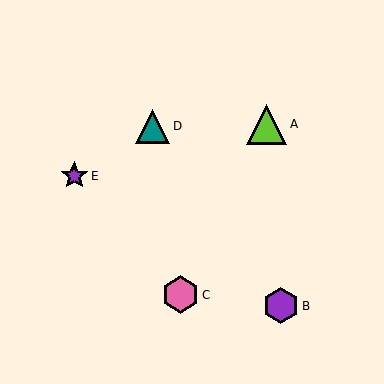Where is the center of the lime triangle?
The center of the lime triangle is at (267, 124).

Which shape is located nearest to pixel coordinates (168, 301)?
The pink hexagon (labeled C) at (181, 295) is nearest to that location.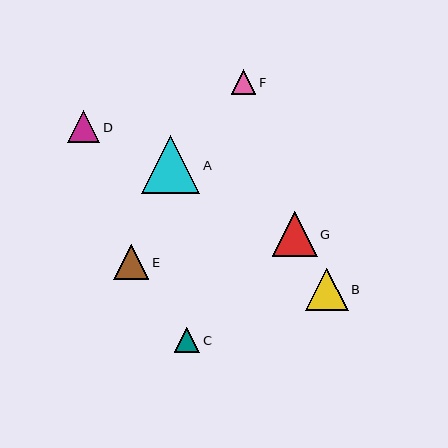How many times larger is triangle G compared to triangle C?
Triangle G is approximately 1.8 times the size of triangle C.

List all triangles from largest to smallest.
From largest to smallest: A, G, B, E, D, C, F.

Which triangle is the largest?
Triangle A is the largest with a size of approximately 58 pixels.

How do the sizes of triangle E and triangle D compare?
Triangle E and triangle D are approximately the same size.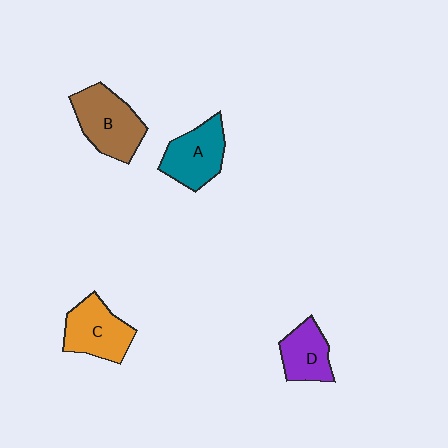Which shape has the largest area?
Shape B (brown).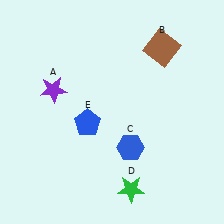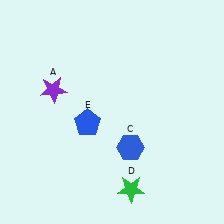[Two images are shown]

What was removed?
The brown square (B) was removed in Image 2.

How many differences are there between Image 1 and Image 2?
There is 1 difference between the two images.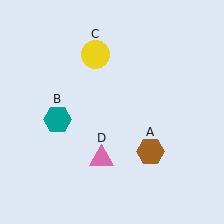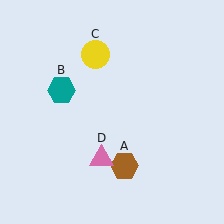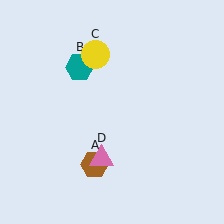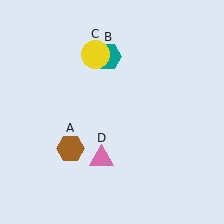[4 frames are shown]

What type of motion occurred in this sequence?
The brown hexagon (object A), teal hexagon (object B) rotated clockwise around the center of the scene.